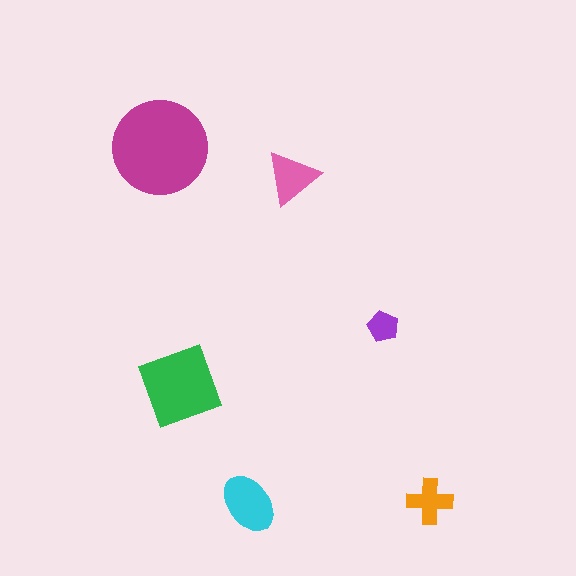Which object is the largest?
The magenta circle.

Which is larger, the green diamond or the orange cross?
The green diamond.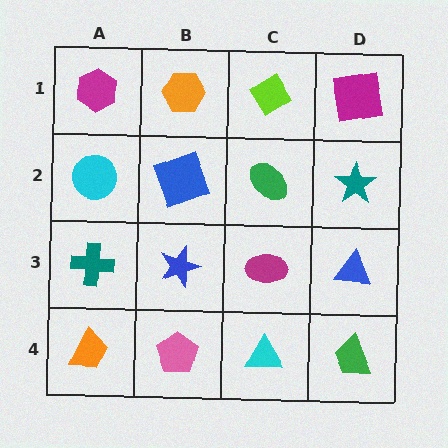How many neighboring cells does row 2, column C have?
4.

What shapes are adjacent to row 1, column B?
A blue square (row 2, column B), a magenta hexagon (row 1, column A), a lime diamond (row 1, column C).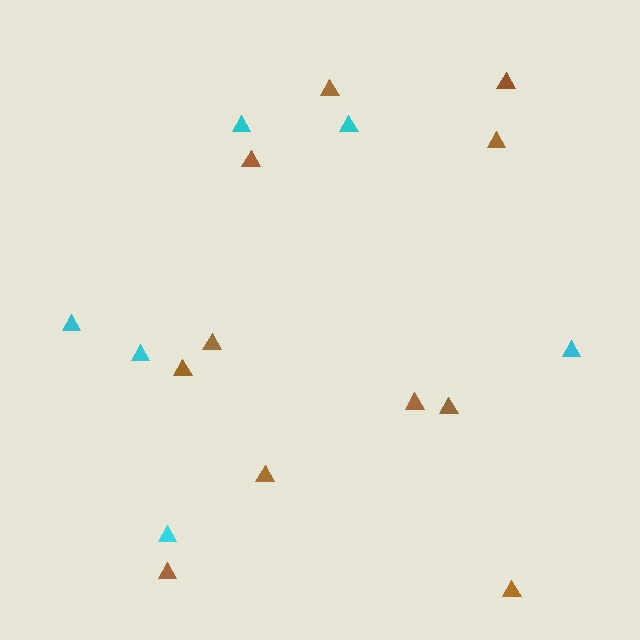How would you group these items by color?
There are 2 groups: one group of cyan triangles (6) and one group of brown triangles (11).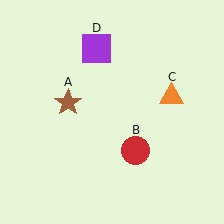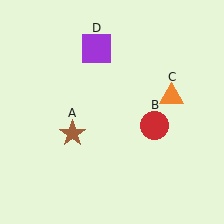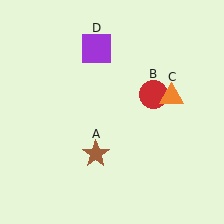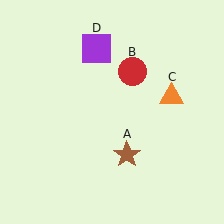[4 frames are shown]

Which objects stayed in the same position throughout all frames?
Orange triangle (object C) and purple square (object D) remained stationary.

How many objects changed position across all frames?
2 objects changed position: brown star (object A), red circle (object B).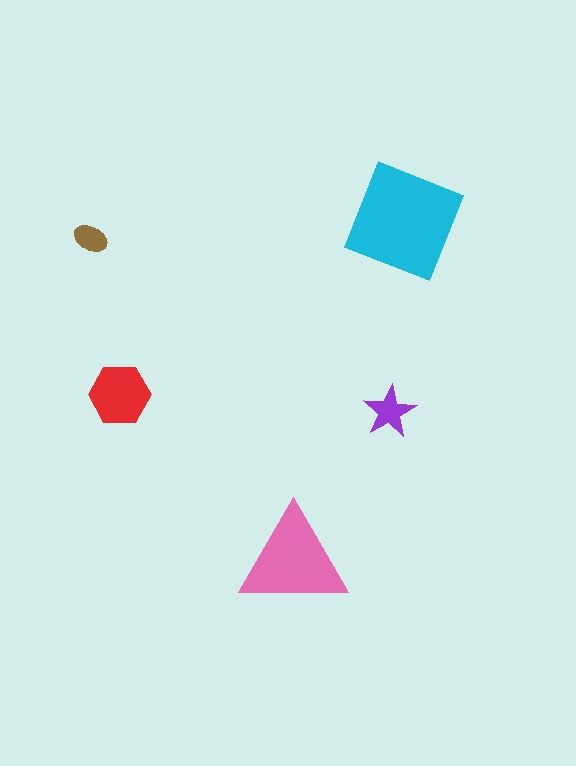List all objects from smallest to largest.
The brown ellipse, the purple star, the red hexagon, the pink triangle, the cyan diamond.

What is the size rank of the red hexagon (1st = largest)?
3rd.